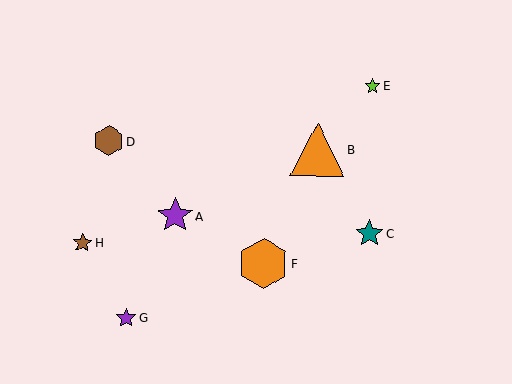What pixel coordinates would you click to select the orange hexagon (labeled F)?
Click at (263, 264) to select the orange hexagon F.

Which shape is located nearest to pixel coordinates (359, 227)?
The teal star (labeled C) at (369, 233) is nearest to that location.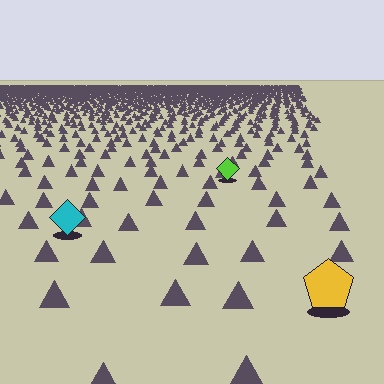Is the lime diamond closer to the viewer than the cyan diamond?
No. The cyan diamond is closer — you can tell from the texture gradient: the ground texture is coarser near it.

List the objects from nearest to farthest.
From nearest to farthest: the yellow pentagon, the cyan diamond, the lime diamond.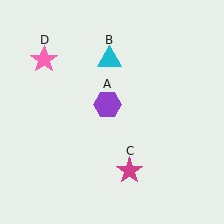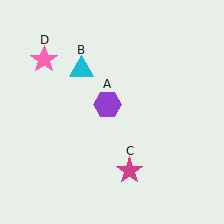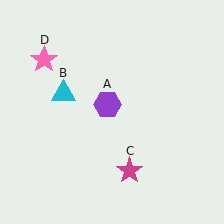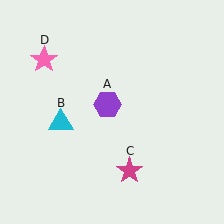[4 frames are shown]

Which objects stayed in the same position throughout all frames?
Purple hexagon (object A) and magenta star (object C) and pink star (object D) remained stationary.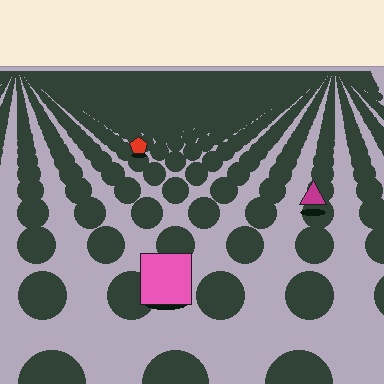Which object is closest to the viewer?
The pink square is closest. The texture marks near it are larger and more spread out.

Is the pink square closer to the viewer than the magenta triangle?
Yes. The pink square is closer — you can tell from the texture gradient: the ground texture is coarser near it.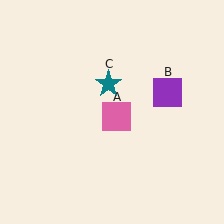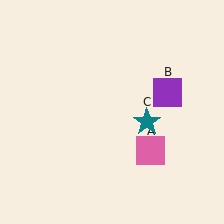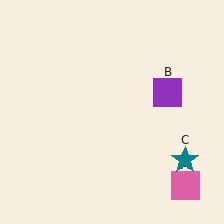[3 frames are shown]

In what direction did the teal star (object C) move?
The teal star (object C) moved down and to the right.